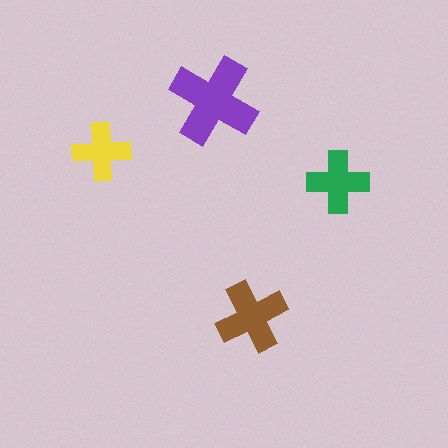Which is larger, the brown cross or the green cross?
The brown one.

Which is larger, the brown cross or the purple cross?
The purple one.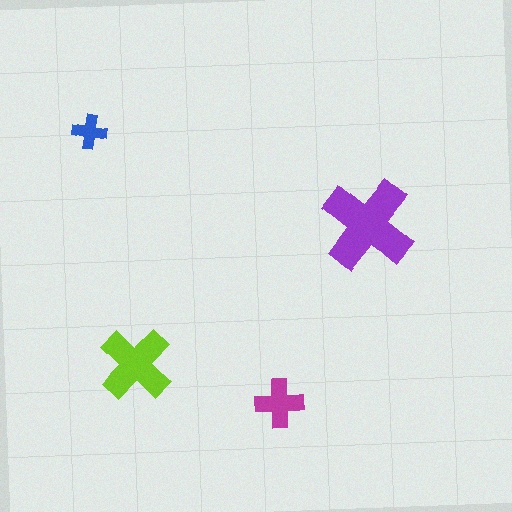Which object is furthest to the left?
The blue cross is leftmost.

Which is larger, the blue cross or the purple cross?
The purple one.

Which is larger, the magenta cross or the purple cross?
The purple one.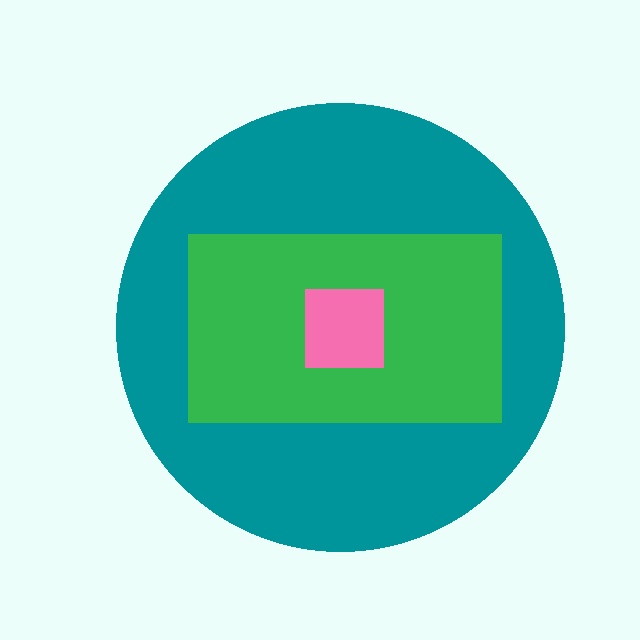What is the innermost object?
The pink square.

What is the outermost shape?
The teal circle.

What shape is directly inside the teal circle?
The green rectangle.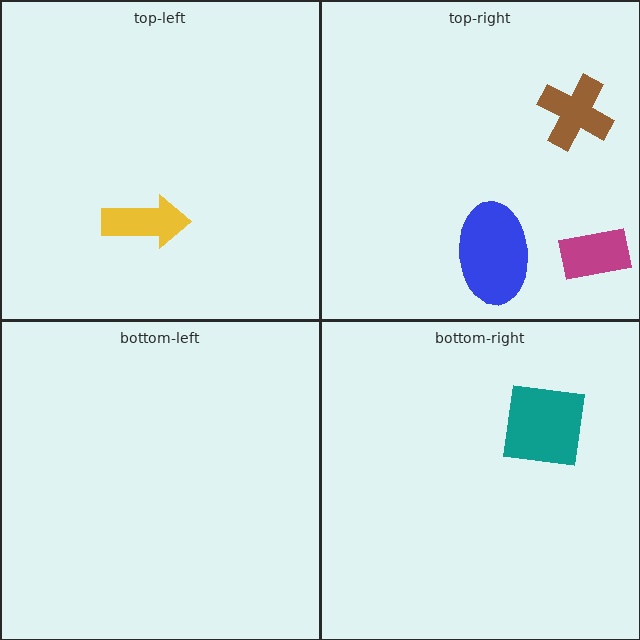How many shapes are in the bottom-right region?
1.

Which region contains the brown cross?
The top-right region.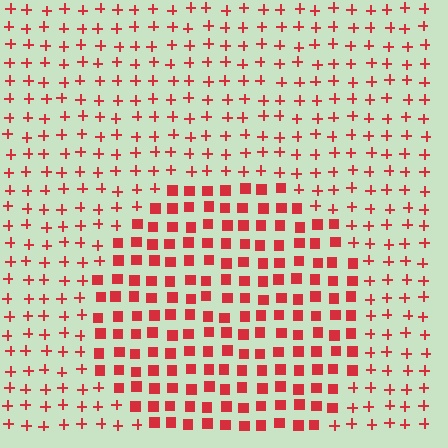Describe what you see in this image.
The image is filled with small red elements arranged in a uniform grid. A circle-shaped region contains squares, while the surrounding area contains plus signs. The boundary is defined purely by the change in element shape.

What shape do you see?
I see a circle.